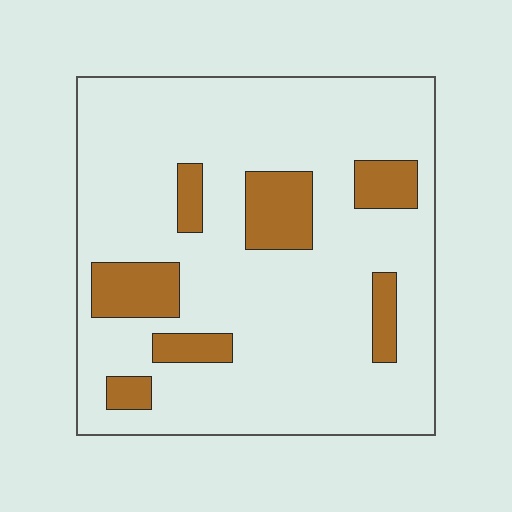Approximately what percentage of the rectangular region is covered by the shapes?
Approximately 15%.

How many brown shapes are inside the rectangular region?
7.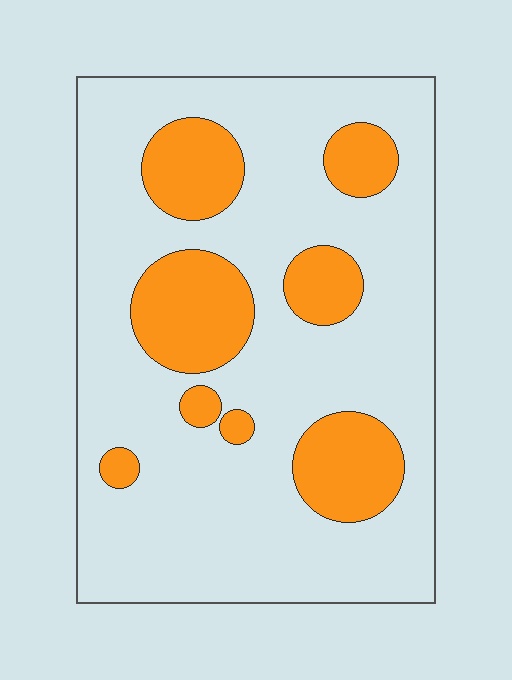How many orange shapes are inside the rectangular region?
8.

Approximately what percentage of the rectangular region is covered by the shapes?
Approximately 25%.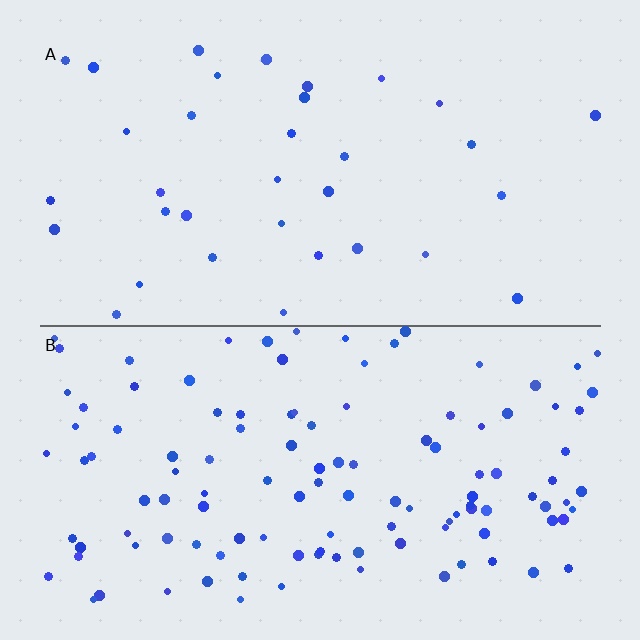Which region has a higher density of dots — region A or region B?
B (the bottom).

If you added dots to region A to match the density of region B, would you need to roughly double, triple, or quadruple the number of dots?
Approximately triple.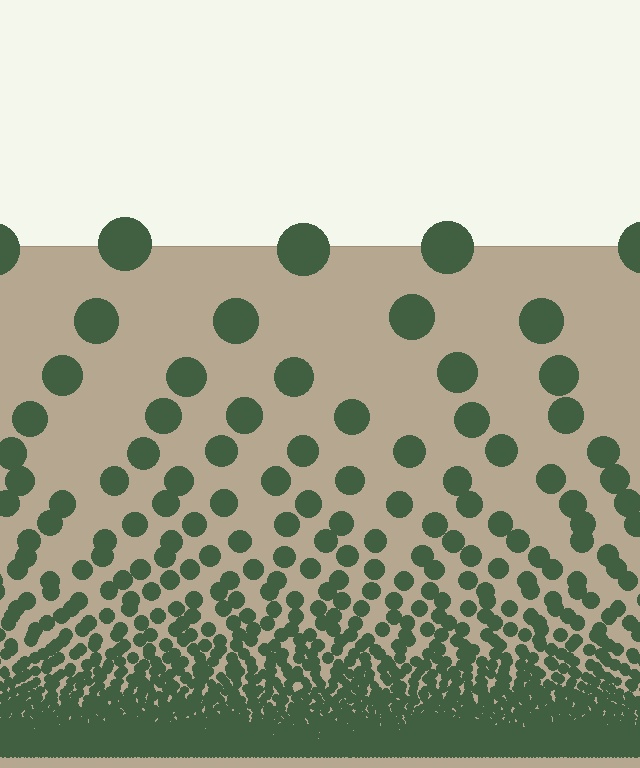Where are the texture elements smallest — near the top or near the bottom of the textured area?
Near the bottom.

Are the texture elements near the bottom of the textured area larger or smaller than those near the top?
Smaller. The gradient is inverted — elements near the bottom are smaller and denser.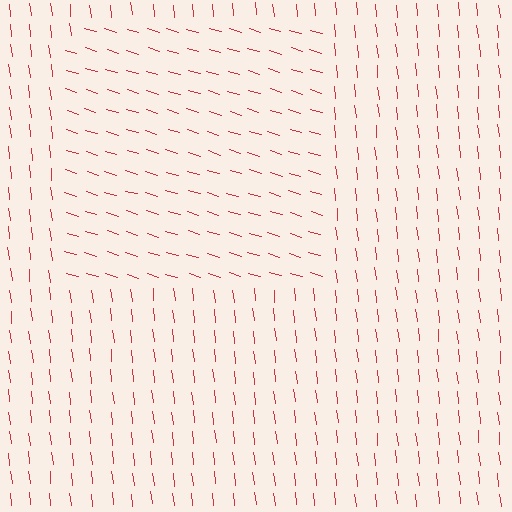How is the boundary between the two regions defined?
The boundary is defined purely by a change in line orientation (approximately 67 degrees difference). All lines are the same color and thickness.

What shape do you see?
I see a rectangle.